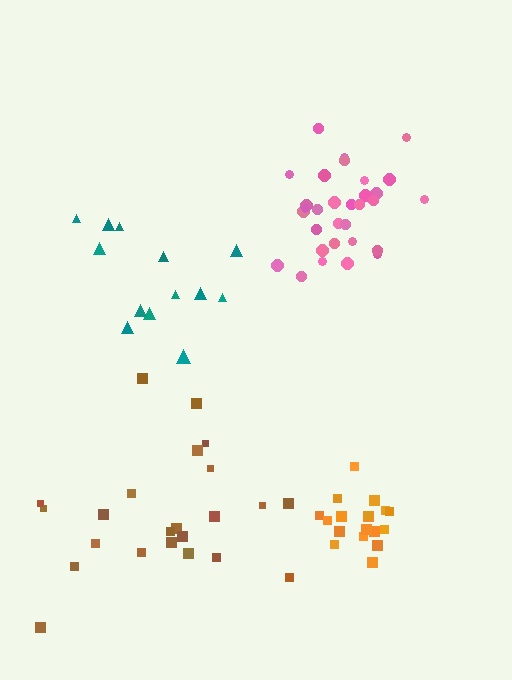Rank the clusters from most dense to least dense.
orange, pink, brown, teal.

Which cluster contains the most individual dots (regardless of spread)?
Pink (31).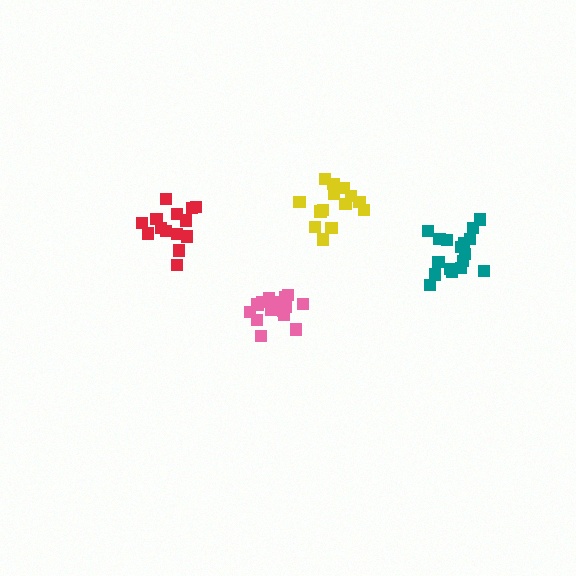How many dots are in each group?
Group 1: 18 dots, Group 2: 14 dots, Group 3: 16 dots, Group 4: 15 dots (63 total).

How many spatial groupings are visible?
There are 4 spatial groupings.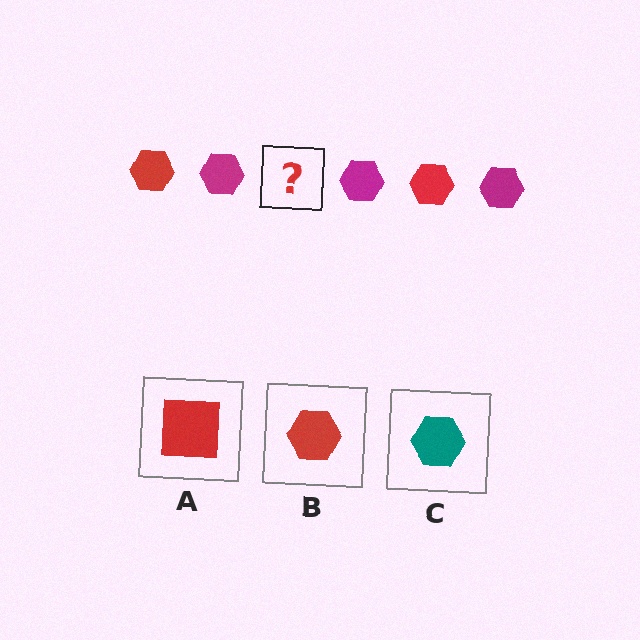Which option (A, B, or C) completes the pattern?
B.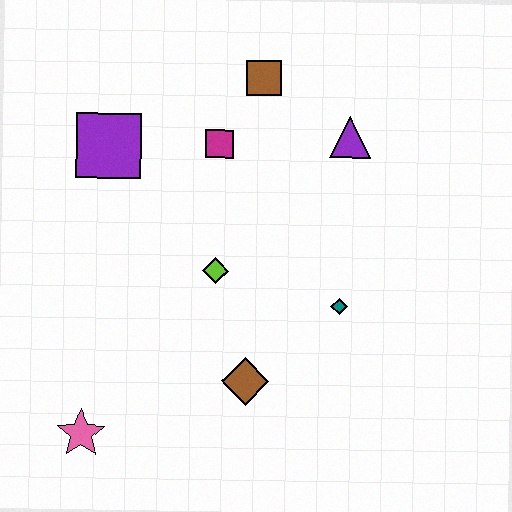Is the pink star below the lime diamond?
Yes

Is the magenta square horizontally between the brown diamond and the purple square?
Yes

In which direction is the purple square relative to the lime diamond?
The purple square is above the lime diamond.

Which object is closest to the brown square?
The magenta square is closest to the brown square.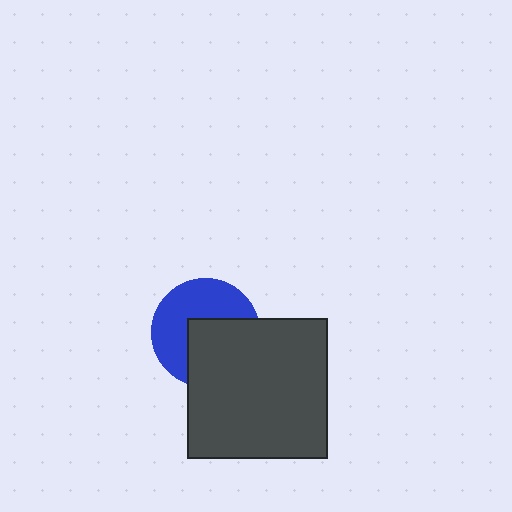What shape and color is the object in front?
The object in front is a dark gray square.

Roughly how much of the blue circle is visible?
About half of it is visible (roughly 53%).